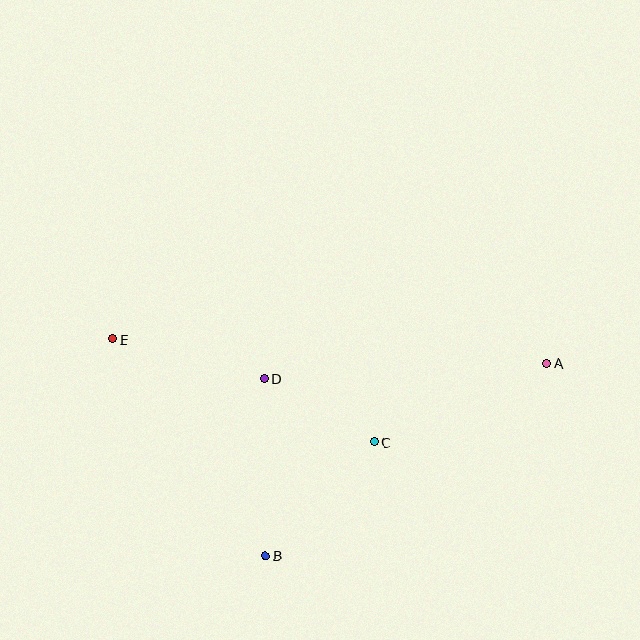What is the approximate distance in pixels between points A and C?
The distance between A and C is approximately 190 pixels.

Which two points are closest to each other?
Points C and D are closest to each other.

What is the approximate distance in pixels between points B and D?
The distance between B and D is approximately 177 pixels.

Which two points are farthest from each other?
Points A and E are farthest from each other.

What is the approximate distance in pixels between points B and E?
The distance between B and E is approximately 265 pixels.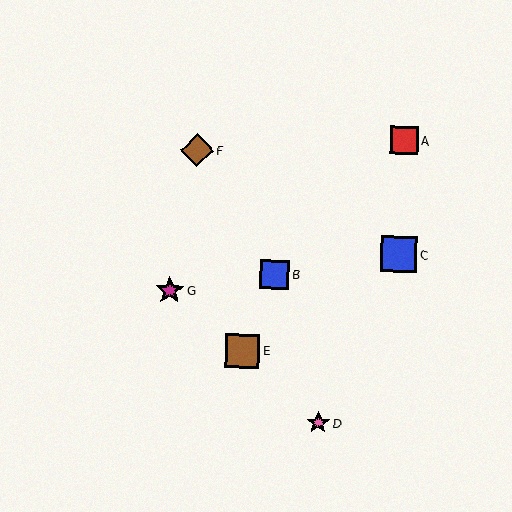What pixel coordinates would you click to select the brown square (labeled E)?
Click at (242, 351) to select the brown square E.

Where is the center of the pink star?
The center of the pink star is at (318, 423).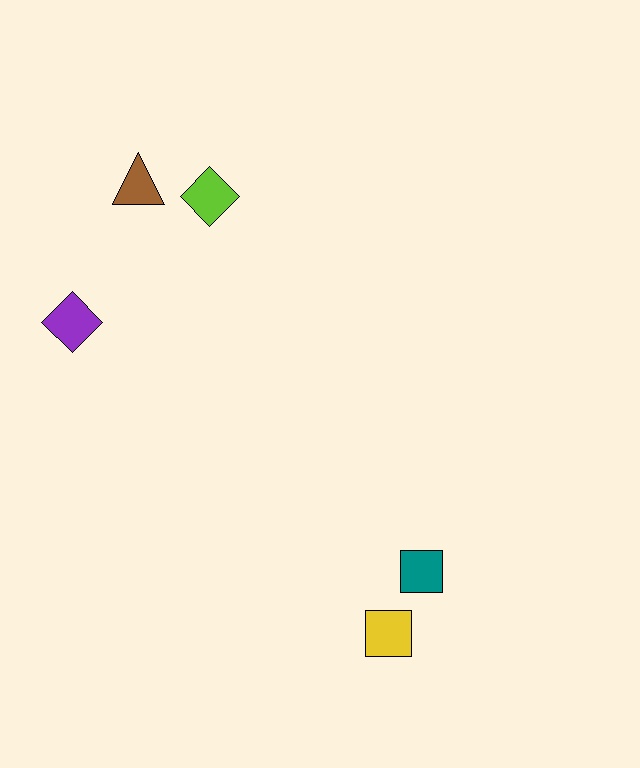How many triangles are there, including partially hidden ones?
There is 1 triangle.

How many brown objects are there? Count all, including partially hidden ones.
There is 1 brown object.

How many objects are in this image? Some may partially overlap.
There are 5 objects.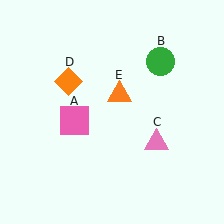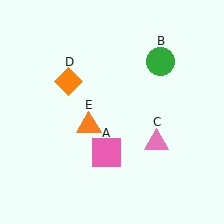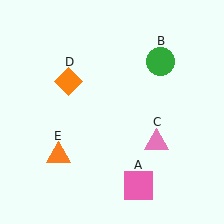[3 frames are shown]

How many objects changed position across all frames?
2 objects changed position: pink square (object A), orange triangle (object E).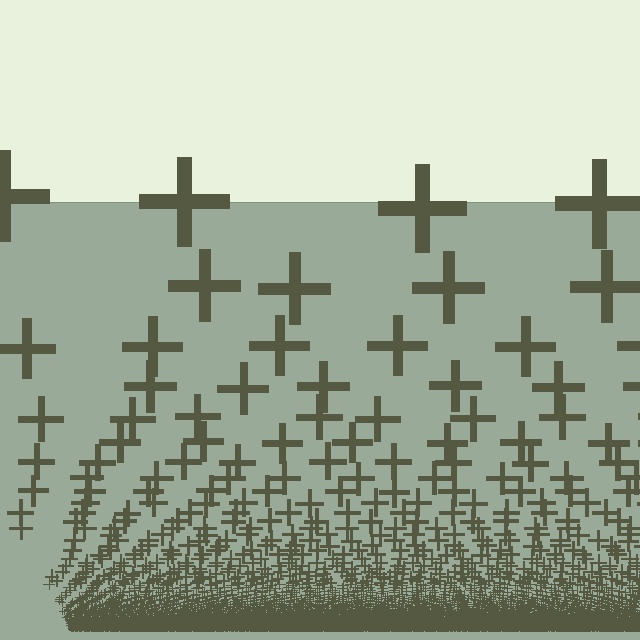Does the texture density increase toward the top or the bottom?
Density increases toward the bottom.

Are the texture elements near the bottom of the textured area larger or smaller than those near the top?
Smaller. The gradient is inverted — elements near the bottom are smaller and denser.